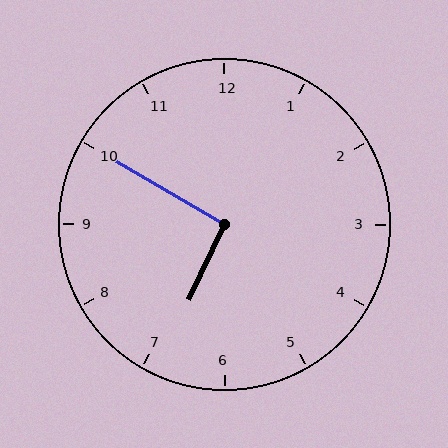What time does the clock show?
6:50.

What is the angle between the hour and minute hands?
Approximately 95 degrees.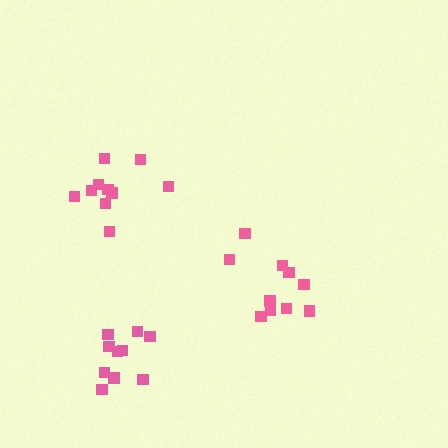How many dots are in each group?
Group 1: 10 dots, Group 2: 10 dots, Group 3: 10 dots (30 total).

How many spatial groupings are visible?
There are 3 spatial groupings.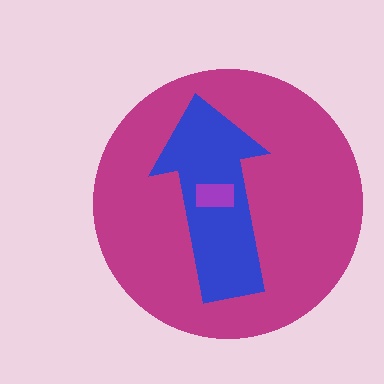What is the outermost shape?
The magenta circle.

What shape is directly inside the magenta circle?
The blue arrow.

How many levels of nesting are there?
3.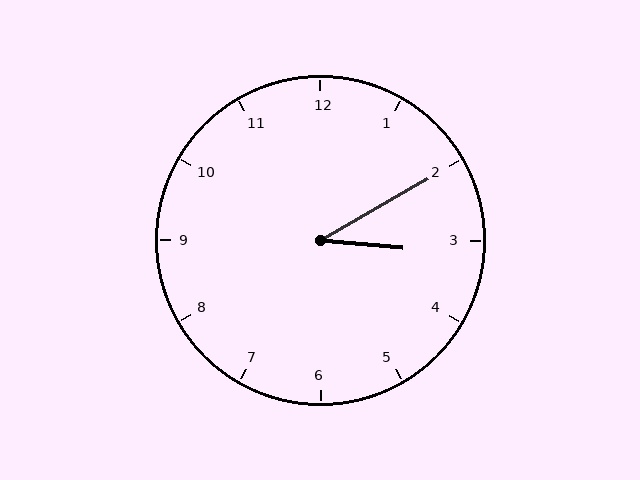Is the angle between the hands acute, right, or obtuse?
It is acute.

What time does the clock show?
3:10.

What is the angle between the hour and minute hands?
Approximately 35 degrees.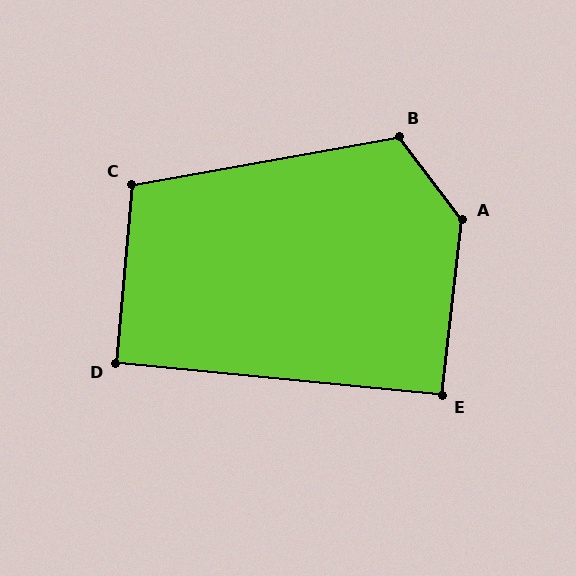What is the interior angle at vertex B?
Approximately 117 degrees (obtuse).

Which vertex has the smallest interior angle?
D, at approximately 91 degrees.